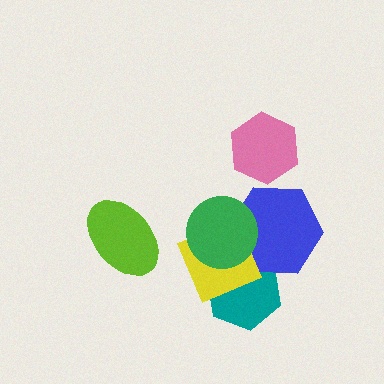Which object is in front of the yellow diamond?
The green circle is in front of the yellow diamond.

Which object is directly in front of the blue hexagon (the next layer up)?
The yellow diamond is directly in front of the blue hexagon.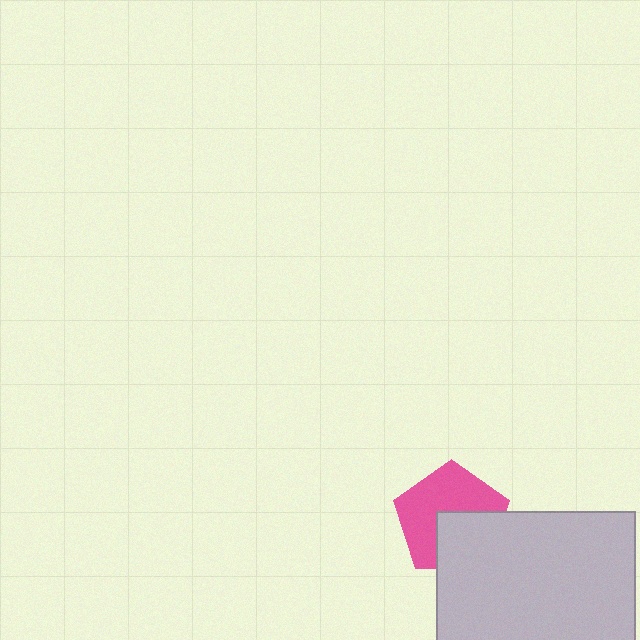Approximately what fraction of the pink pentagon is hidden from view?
Roughly 40% of the pink pentagon is hidden behind the light gray rectangle.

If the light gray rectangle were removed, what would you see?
You would see the complete pink pentagon.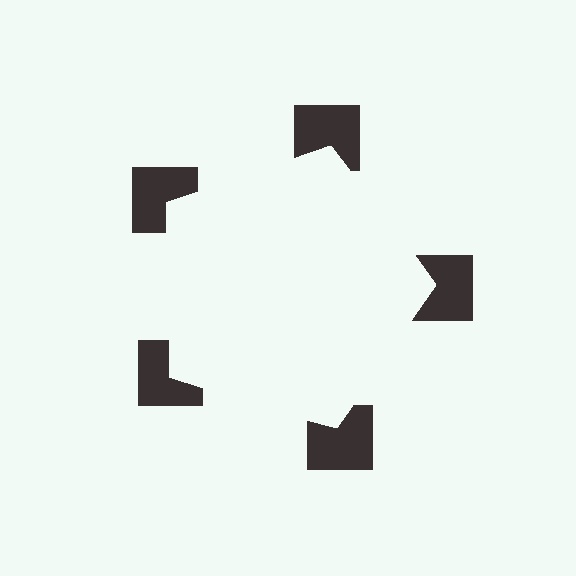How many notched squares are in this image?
There are 5 — one at each vertex of the illusory pentagon.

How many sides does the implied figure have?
5 sides.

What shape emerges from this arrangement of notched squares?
An illusory pentagon — its edges are inferred from the aligned wedge cuts in the notched squares, not physically drawn.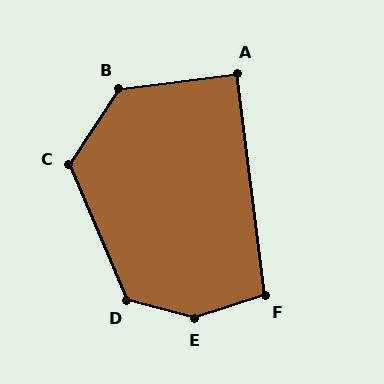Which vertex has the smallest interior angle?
A, at approximately 90 degrees.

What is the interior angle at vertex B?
Approximately 131 degrees (obtuse).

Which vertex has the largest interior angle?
E, at approximately 147 degrees.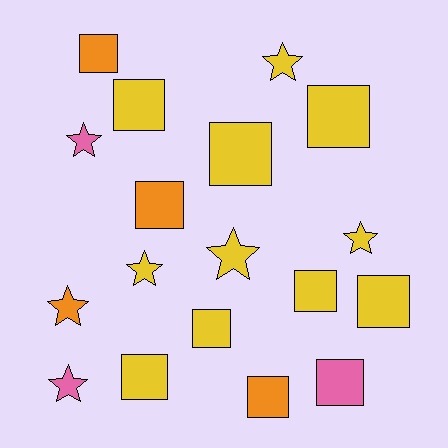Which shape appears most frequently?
Square, with 11 objects.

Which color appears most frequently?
Yellow, with 11 objects.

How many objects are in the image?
There are 18 objects.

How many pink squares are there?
There is 1 pink square.